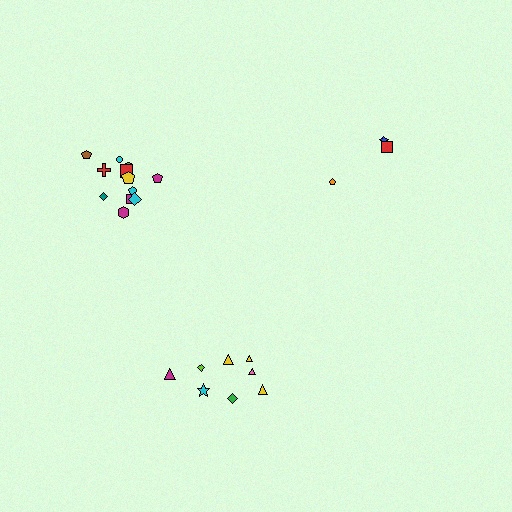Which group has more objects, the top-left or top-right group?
The top-left group.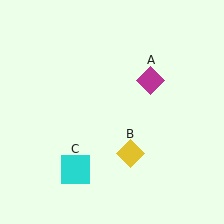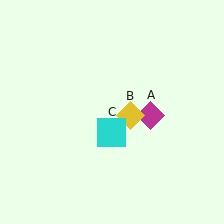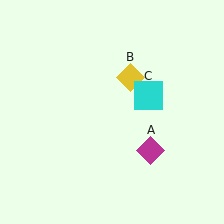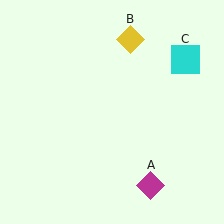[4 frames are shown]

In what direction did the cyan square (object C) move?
The cyan square (object C) moved up and to the right.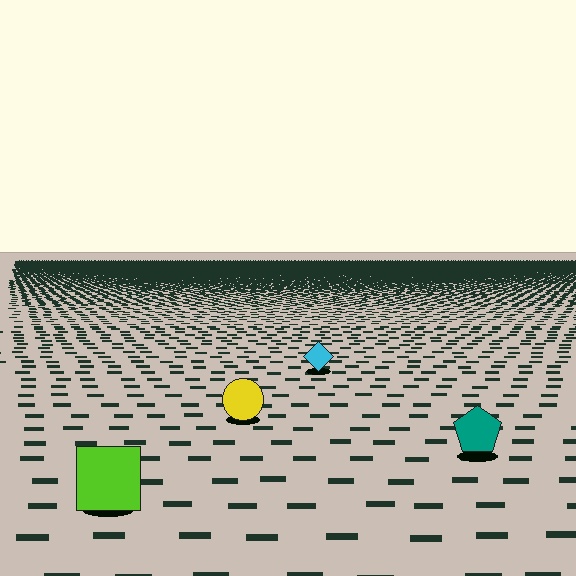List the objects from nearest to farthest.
From nearest to farthest: the lime square, the teal pentagon, the yellow circle, the cyan diamond.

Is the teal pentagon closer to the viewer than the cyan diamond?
Yes. The teal pentagon is closer — you can tell from the texture gradient: the ground texture is coarser near it.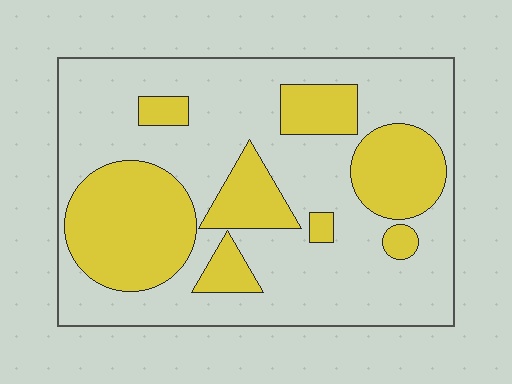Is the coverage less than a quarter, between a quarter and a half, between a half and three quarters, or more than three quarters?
Between a quarter and a half.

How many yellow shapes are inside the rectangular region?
8.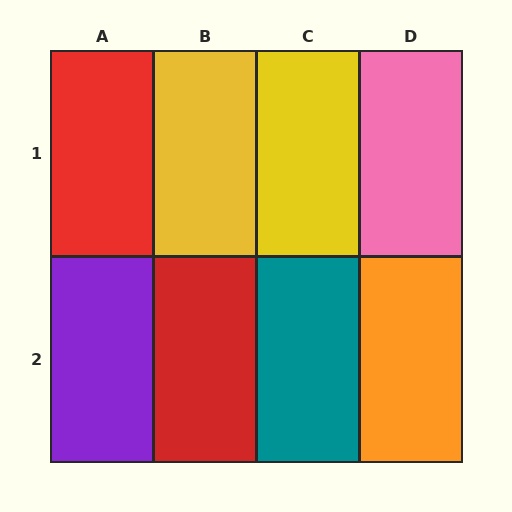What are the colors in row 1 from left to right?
Red, yellow, yellow, pink.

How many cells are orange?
1 cell is orange.